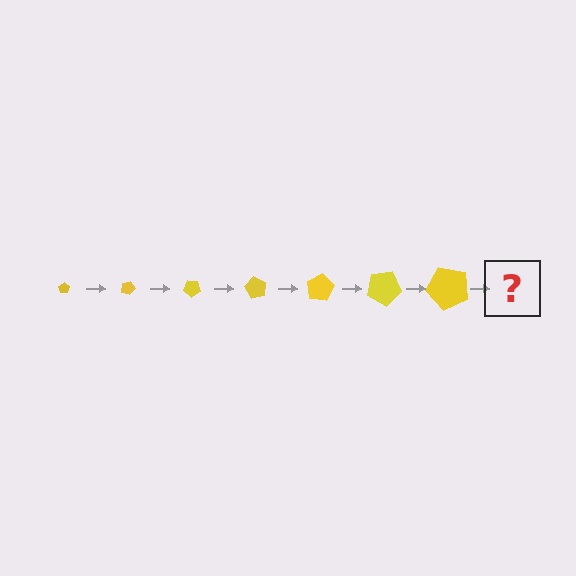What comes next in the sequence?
The next element should be a pentagon, larger than the previous one and rotated 140 degrees from the start.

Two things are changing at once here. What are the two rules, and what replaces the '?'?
The two rules are that the pentagon grows larger each step and it rotates 20 degrees each step. The '?' should be a pentagon, larger than the previous one and rotated 140 degrees from the start.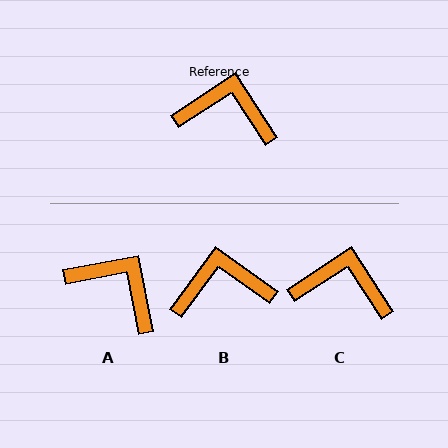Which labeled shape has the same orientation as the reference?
C.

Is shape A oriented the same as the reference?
No, it is off by about 22 degrees.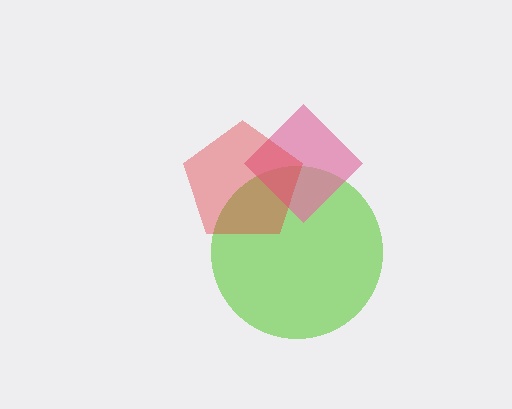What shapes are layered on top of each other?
The layered shapes are: a lime circle, a pink diamond, a red pentagon.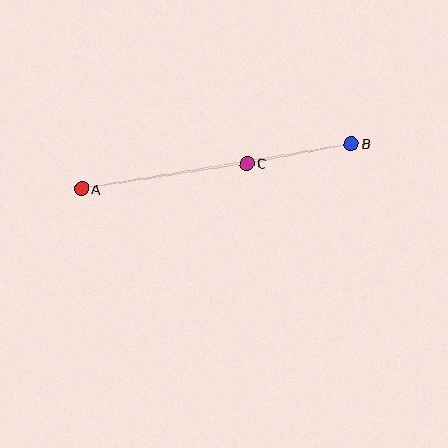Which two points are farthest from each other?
Points A and B are farthest from each other.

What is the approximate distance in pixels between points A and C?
The distance between A and C is approximately 167 pixels.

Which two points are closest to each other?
Points B and C are closest to each other.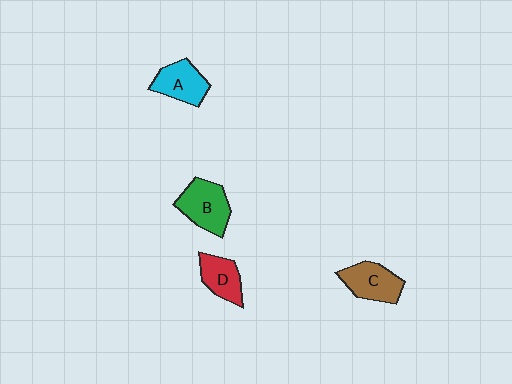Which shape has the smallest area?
Shape D (red).